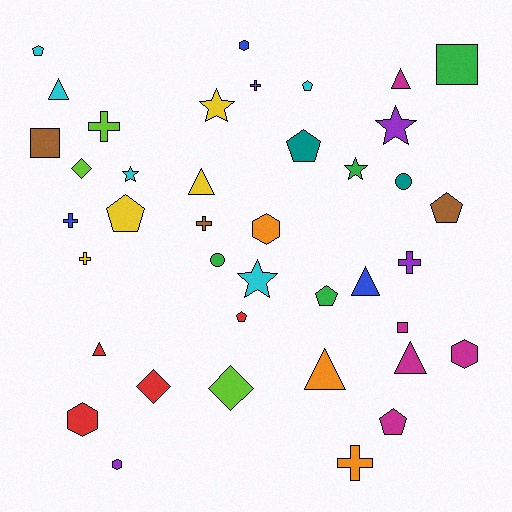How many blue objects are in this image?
There are 3 blue objects.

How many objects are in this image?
There are 40 objects.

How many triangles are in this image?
There are 7 triangles.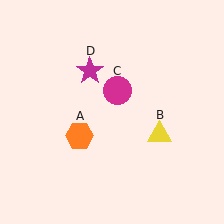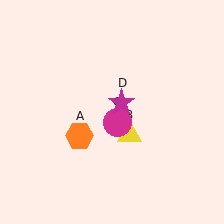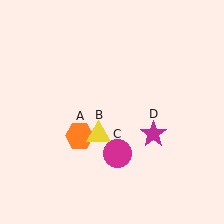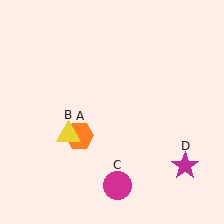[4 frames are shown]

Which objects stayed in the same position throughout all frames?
Orange hexagon (object A) remained stationary.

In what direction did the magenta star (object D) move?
The magenta star (object D) moved down and to the right.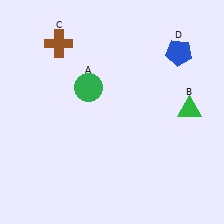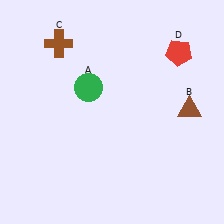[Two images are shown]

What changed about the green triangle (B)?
In Image 1, B is green. In Image 2, it changed to brown.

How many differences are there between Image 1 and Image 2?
There are 2 differences between the two images.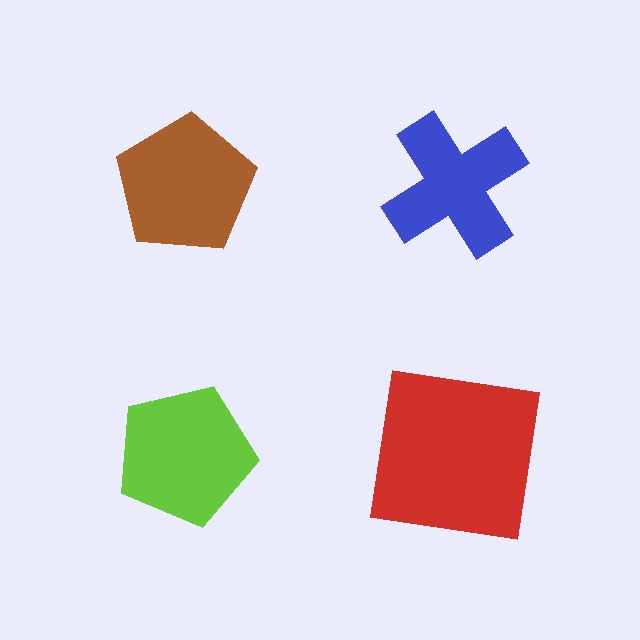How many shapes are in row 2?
2 shapes.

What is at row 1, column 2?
A blue cross.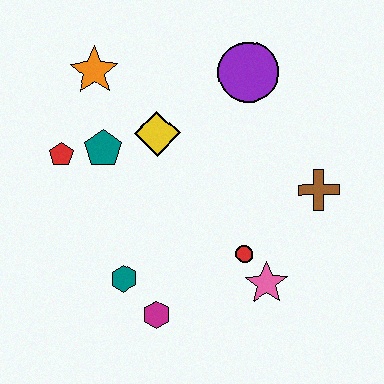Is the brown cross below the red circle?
No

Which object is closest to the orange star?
The teal pentagon is closest to the orange star.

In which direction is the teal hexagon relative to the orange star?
The teal hexagon is below the orange star.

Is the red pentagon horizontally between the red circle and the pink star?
No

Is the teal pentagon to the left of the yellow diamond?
Yes